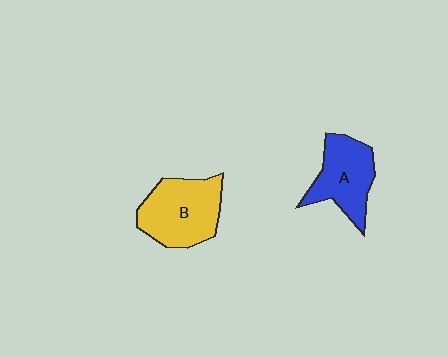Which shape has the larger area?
Shape B (yellow).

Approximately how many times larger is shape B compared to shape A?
Approximately 1.2 times.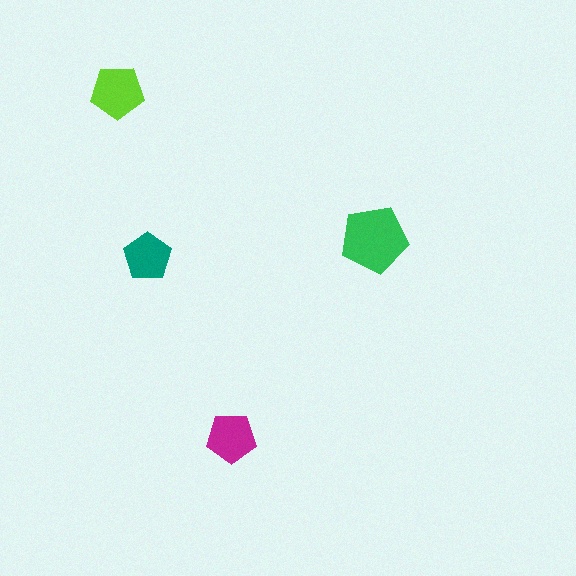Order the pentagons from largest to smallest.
the green one, the lime one, the magenta one, the teal one.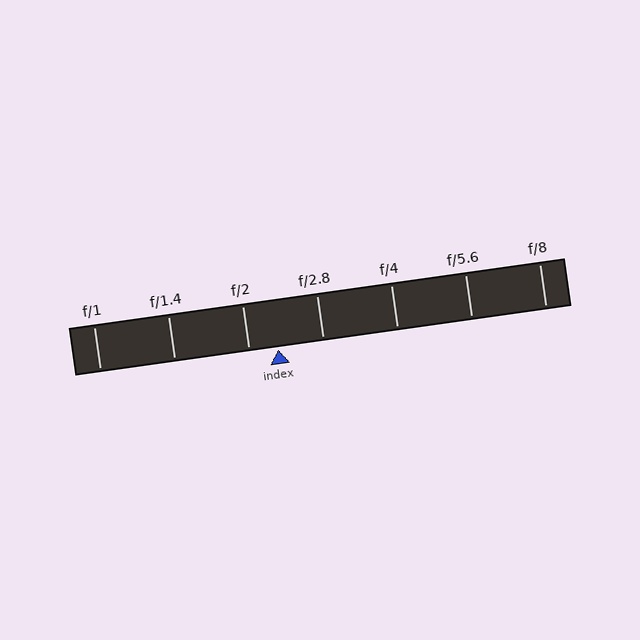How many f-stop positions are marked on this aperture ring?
There are 7 f-stop positions marked.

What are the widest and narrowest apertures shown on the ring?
The widest aperture shown is f/1 and the narrowest is f/8.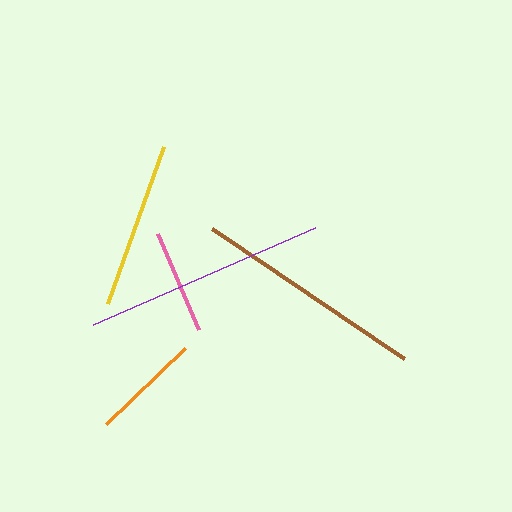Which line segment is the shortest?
The pink line is the shortest at approximately 105 pixels.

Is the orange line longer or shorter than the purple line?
The purple line is longer than the orange line.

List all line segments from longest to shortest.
From longest to shortest: purple, brown, yellow, orange, pink.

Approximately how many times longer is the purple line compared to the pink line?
The purple line is approximately 2.3 times the length of the pink line.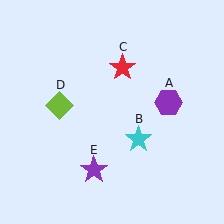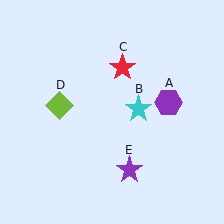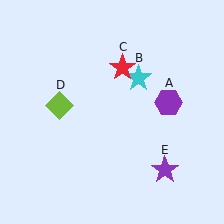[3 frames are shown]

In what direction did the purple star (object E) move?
The purple star (object E) moved right.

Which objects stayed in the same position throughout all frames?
Purple hexagon (object A) and red star (object C) and lime diamond (object D) remained stationary.